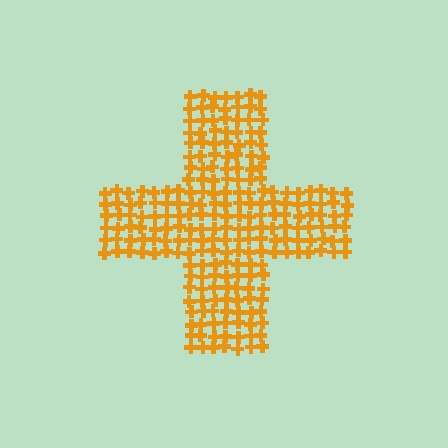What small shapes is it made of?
It is made of small crosses.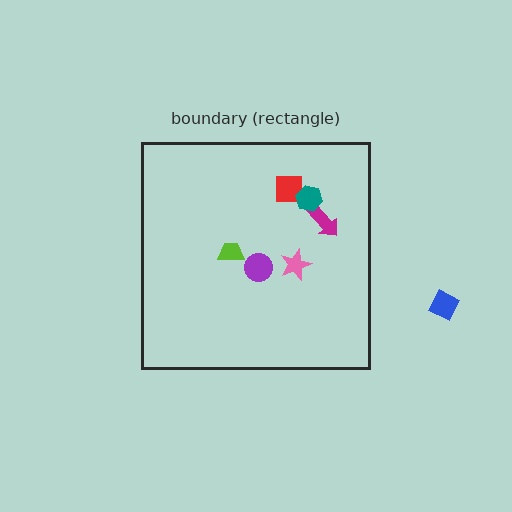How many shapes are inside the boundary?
6 inside, 1 outside.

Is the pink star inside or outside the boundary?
Inside.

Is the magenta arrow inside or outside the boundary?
Inside.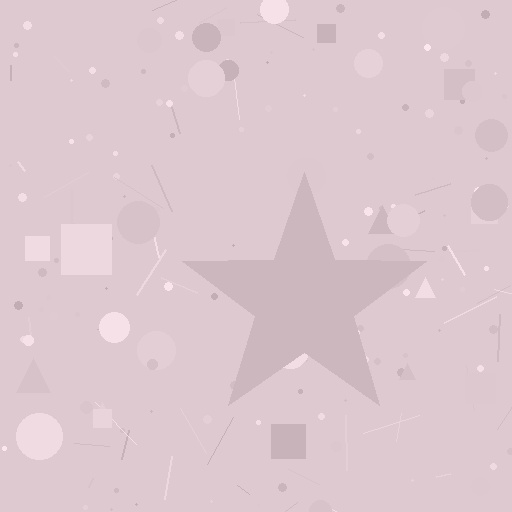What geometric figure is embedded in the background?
A star is embedded in the background.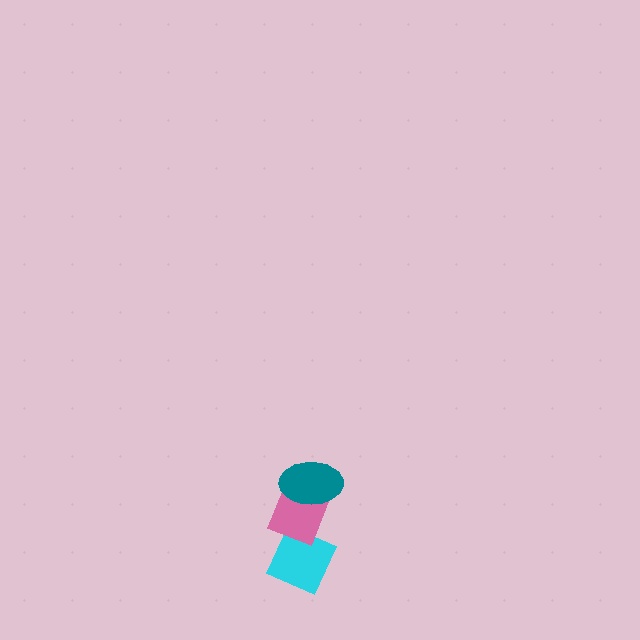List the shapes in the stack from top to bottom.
From top to bottom: the teal ellipse, the pink diamond, the cyan diamond.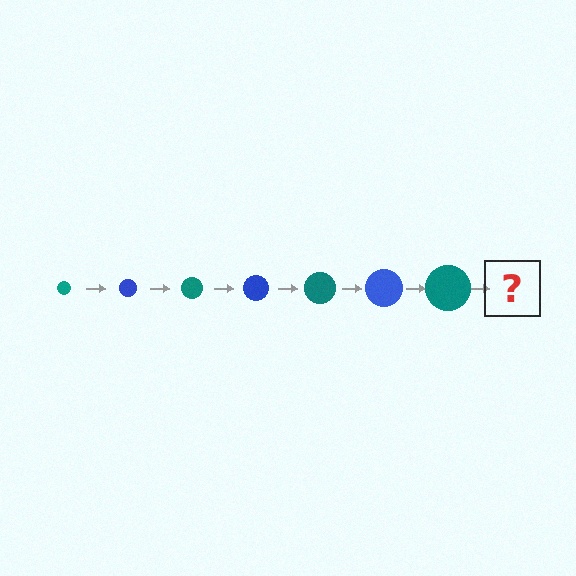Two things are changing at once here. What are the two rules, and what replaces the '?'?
The two rules are that the circle grows larger each step and the color cycles through teal and blue. The '?' should be a blue circle, larger than the previous one.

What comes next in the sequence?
The next element should be a blue circle, larger than the previous one.